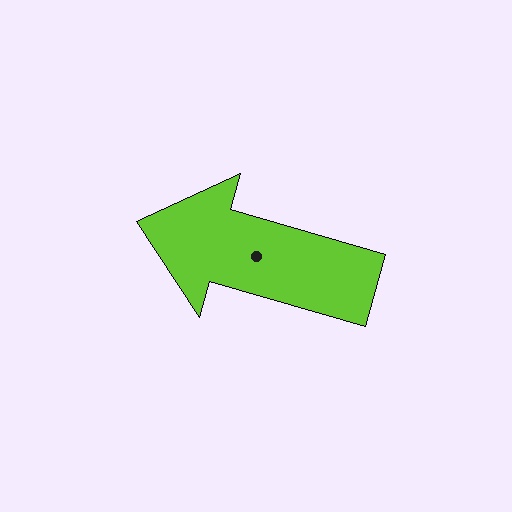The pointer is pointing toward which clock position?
Roughly 10 o'clock.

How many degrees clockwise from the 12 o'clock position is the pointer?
Approximately 286 degrees.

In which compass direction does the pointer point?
West.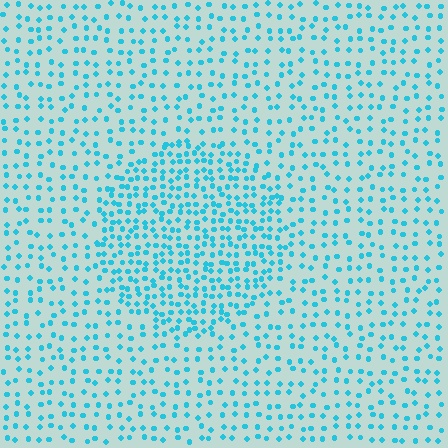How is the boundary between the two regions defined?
The boundary is defined by a change in element density (approximately 1.9x ratio). All elements are the same color, size, and shape.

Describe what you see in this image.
The image contains small cyan elements arranged at two different densities. A circle-shaped region is visible where the elements are more densely packed than the surrounding area.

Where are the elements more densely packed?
The elements are more densely packed inside the circle boundary.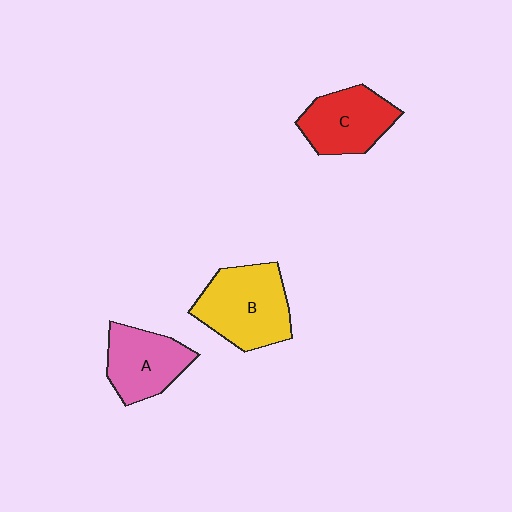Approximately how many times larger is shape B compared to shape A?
Approximately 1.3 times.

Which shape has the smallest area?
Shape A (pink).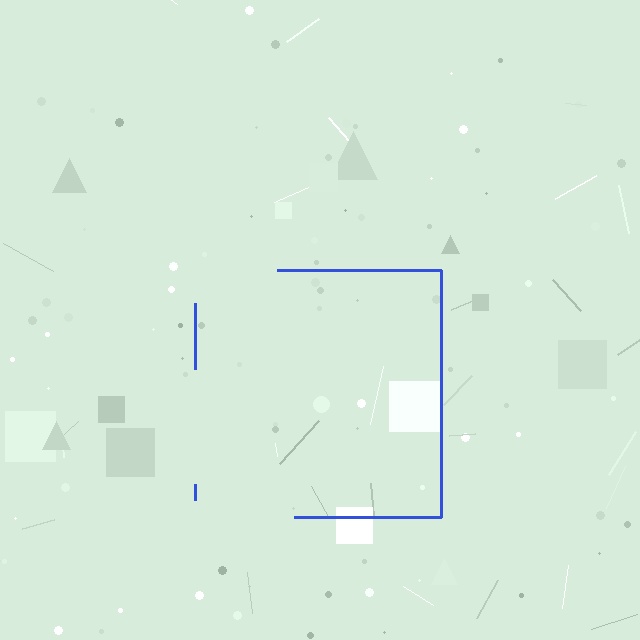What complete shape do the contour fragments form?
The contour fragments form a square.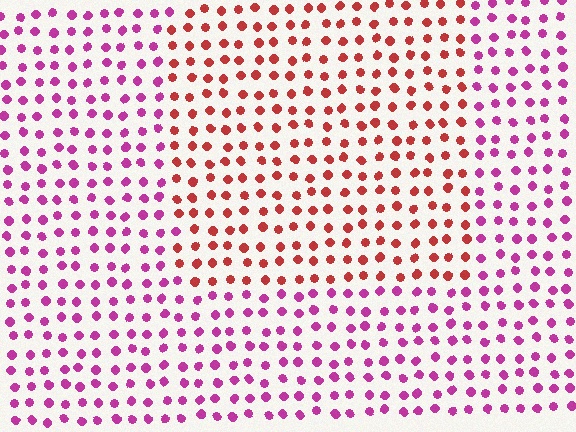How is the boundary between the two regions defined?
The boundary is defined purely by a slight shift in hue (about 46 degrees). Spacing, size, and orientation are identical on both sides.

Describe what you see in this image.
The image is filled with small magenta elements in a uniform arrangement. A rectangle-shaped region is visible where the elements are tinted to a slightly different hue, forming a subtle color boundary.